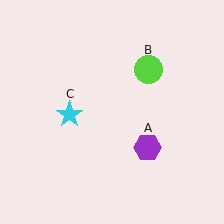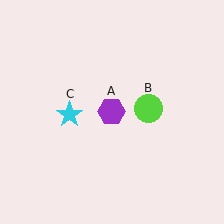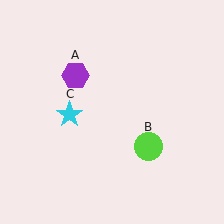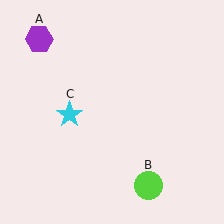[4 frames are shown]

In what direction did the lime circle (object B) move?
The lime circle (object B) moved down.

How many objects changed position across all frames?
2 objects changed position: purple hexagon (object A), lime circle (object B).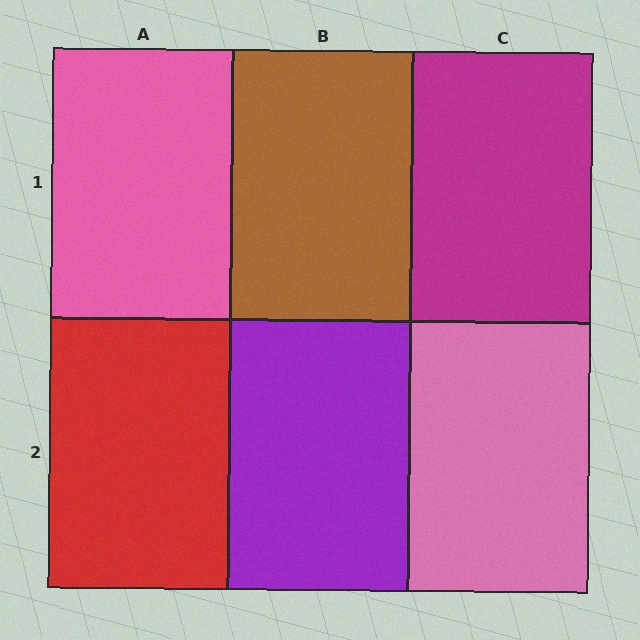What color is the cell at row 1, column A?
Pink.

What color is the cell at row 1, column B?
Brown.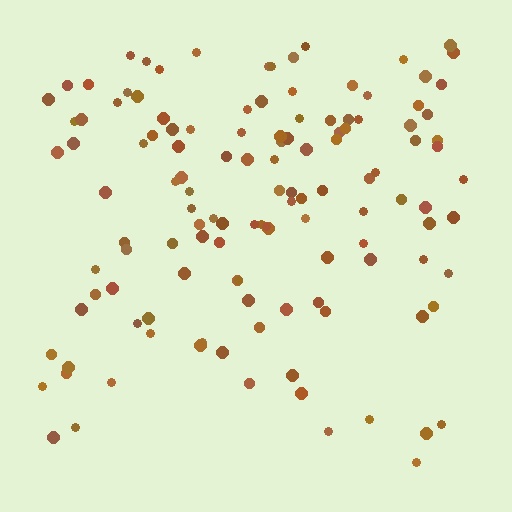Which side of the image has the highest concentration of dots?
The top.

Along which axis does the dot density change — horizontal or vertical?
Vertical.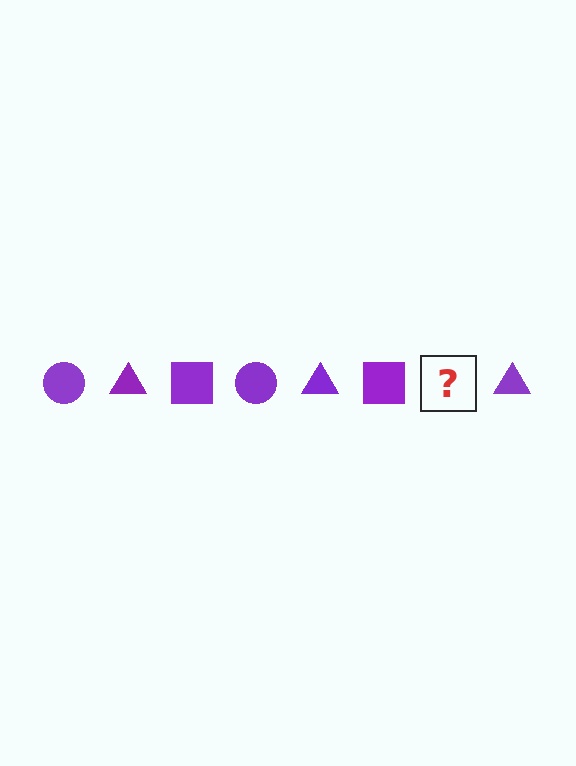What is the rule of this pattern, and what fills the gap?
The rule is that the pattern cycles through circle, triangle, square shapes in purple. The gap should be filled with a purple circle.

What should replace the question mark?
The question mark should be replaced with a purple circle.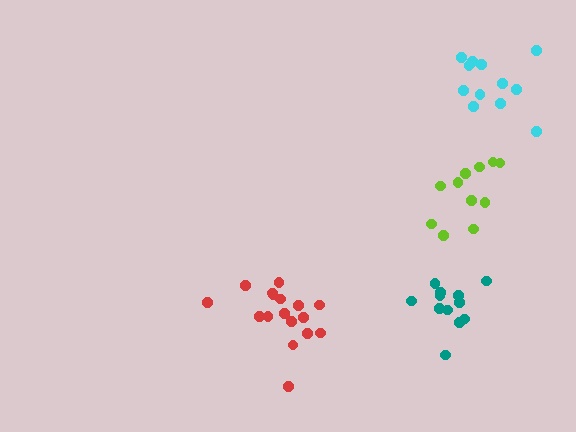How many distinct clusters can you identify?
There are 4 distinct clusters.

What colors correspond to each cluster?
The clusters are colored: teal, lime, cyan, red.